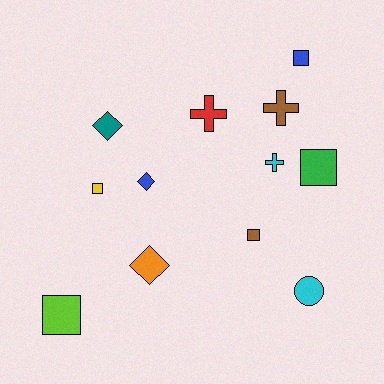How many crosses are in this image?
There are 3 crosses.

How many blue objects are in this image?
There are 2 blue objects.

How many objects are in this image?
There are 12 objects.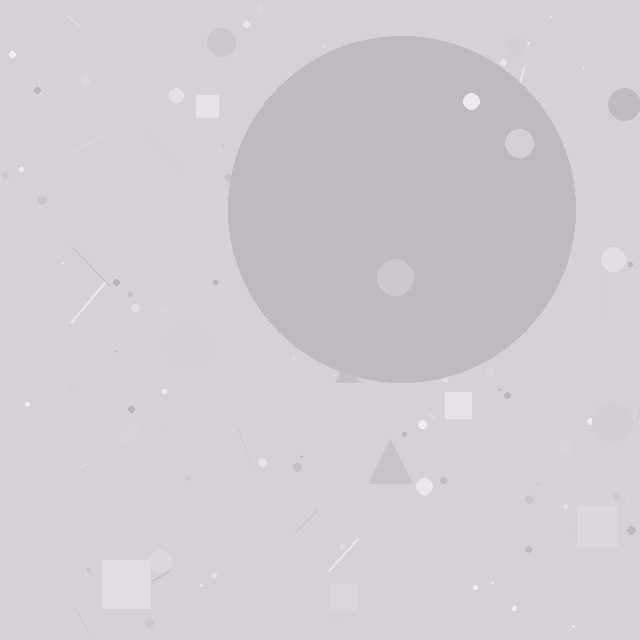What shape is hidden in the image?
A circle is hidden in the image.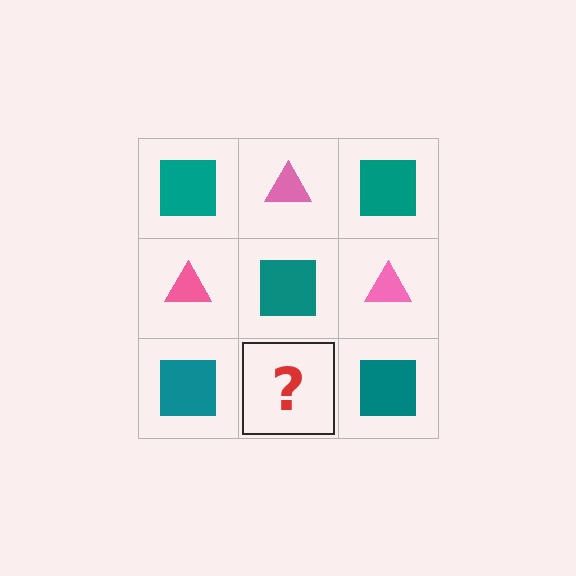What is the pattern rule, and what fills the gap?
The rule is that it alternates teal square and pink triangle in a checkerboard pattern. The gap should be filled with a pink triangle.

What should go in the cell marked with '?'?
The missing cell should contain a pink triangle.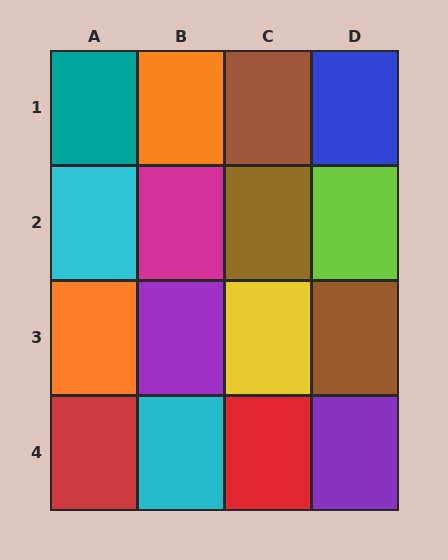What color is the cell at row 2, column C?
Brown.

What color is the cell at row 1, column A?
Teal.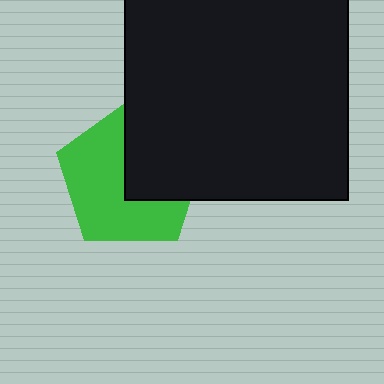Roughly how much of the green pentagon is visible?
About half of it is visible (roughly 59%).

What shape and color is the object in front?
The object in front is a black square.